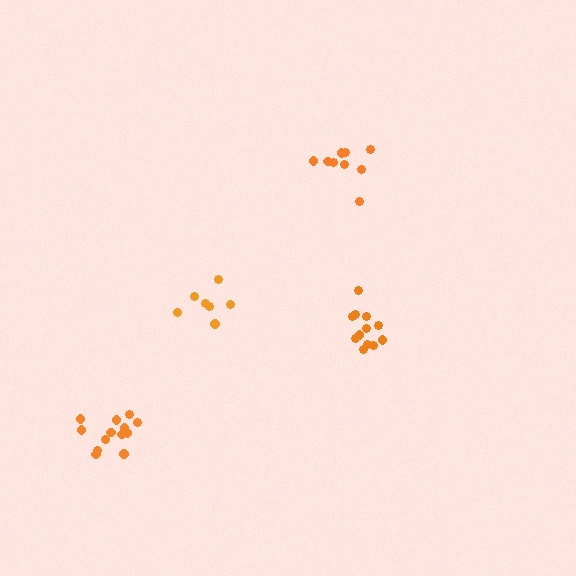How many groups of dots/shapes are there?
There are 4 groups.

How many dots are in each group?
Group 1: 12 dots, Group 2: 13 dots, Group 3: 7 dots, Group 4: 9 dots (41 total).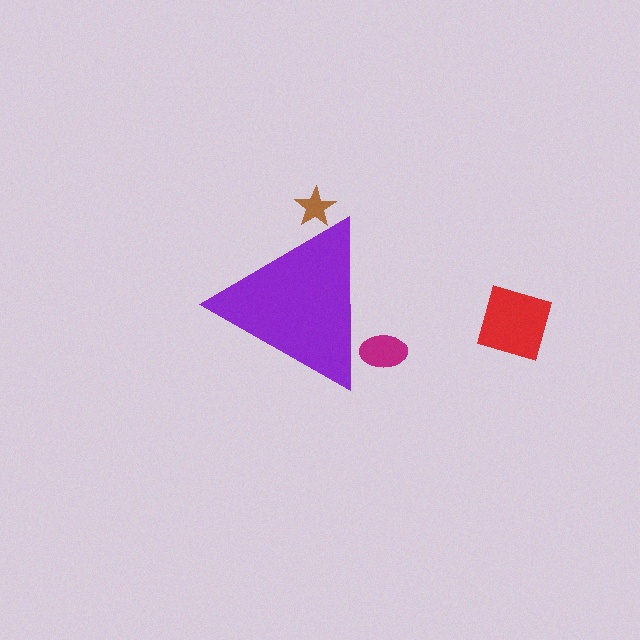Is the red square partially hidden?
No, the red square is fully visible.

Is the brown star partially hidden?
Yes, the brown star is partially hidden behind the purple triangle.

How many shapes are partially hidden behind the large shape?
2 shapes are partially hidden.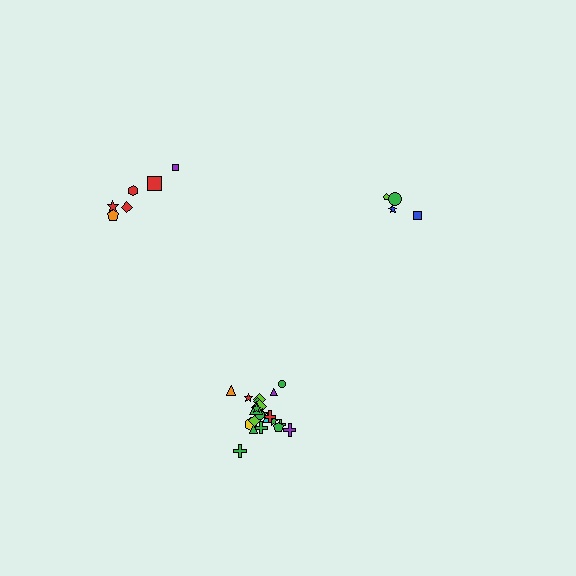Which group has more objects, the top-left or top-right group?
The top-left group.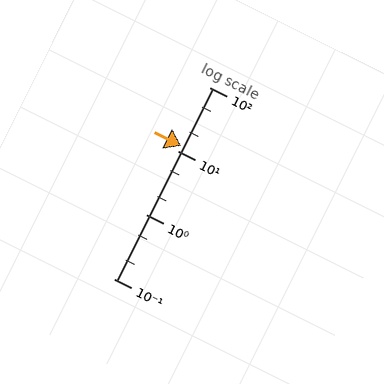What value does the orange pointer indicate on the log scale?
The pointer indicates approximately 12.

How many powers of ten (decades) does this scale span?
The scale spans 3 decades, from 0.1 to 100.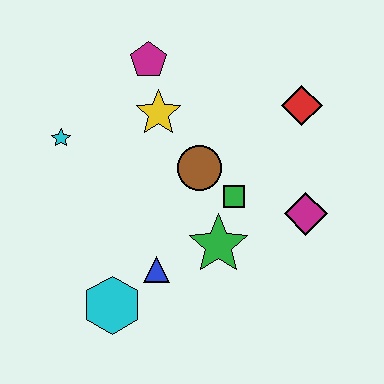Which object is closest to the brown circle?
The green square is closest to the brown circle.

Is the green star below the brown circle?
Yes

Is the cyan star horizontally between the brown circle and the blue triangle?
No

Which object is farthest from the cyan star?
The magenta diamond is farthest from the cyan star.